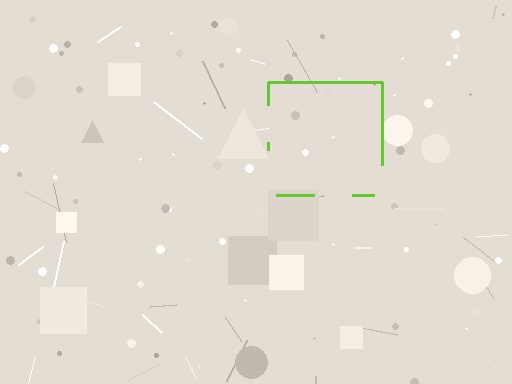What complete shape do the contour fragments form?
The contour fragments form a square.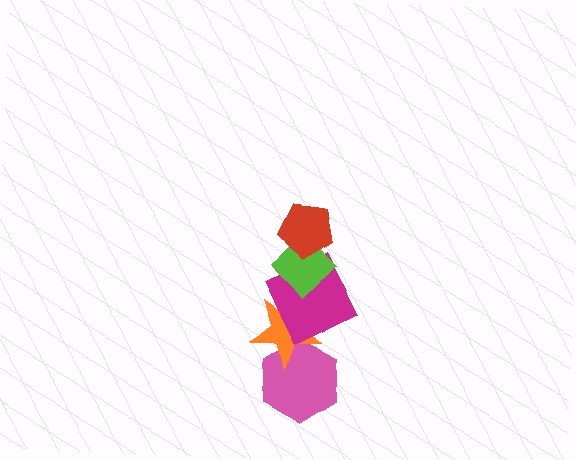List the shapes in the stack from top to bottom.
From top to bottom: the red pentagon, the lime diamond, the magenta square, the orange star, the pink hexagon.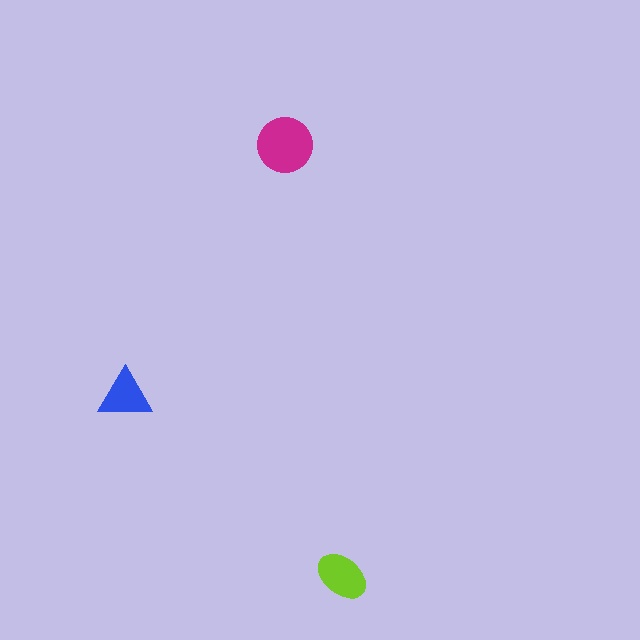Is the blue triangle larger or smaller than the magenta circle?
Smaller.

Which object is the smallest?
The blue triangle.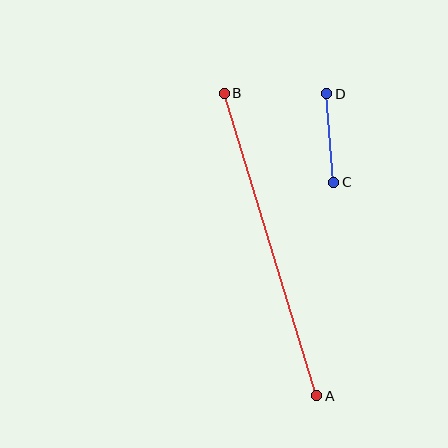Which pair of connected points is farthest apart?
Points A and B are farthest apart.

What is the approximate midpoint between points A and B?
The midpoint is at approximately (270, 245) pixels.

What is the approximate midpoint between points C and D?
The midpoint is at approximately (330, 138) pixels.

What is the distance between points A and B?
The distance is approximately 316 pixels.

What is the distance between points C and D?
The distance is approximately 89 pixels.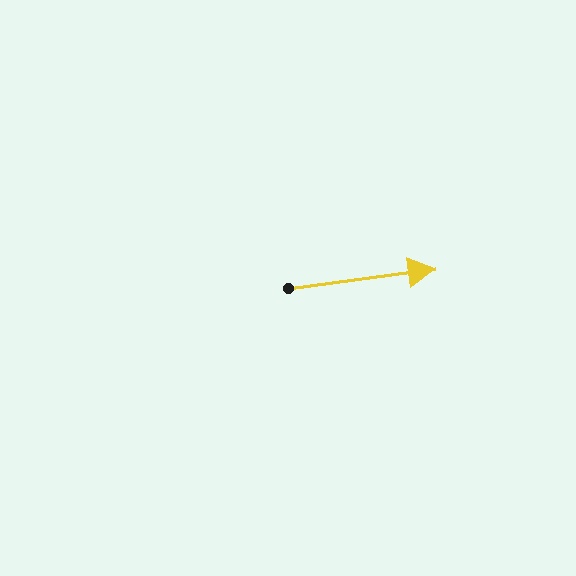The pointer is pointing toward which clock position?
Roughly 3 o'clock.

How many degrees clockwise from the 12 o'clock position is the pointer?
Approximately 83 degrees.